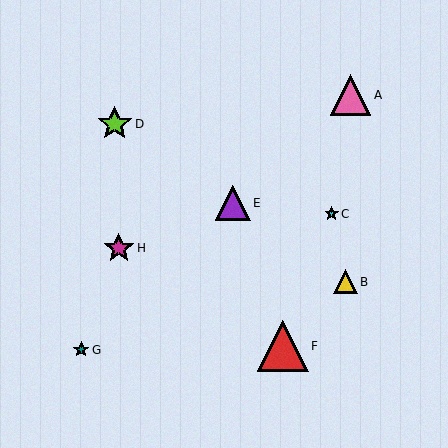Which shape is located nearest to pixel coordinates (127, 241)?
The magenta star (labeled H) at (119, 248) is nearest to that location.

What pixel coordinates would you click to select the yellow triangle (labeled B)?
Click at (345, 282) to select the yellow triangle B.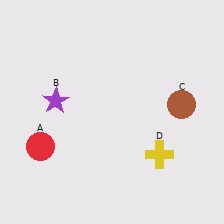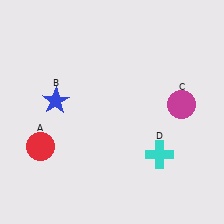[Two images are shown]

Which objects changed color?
B changed from purple to blue. C changed from brown to magenta. D changed from yellow to cyan.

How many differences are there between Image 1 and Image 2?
There are 3 differences between the two images.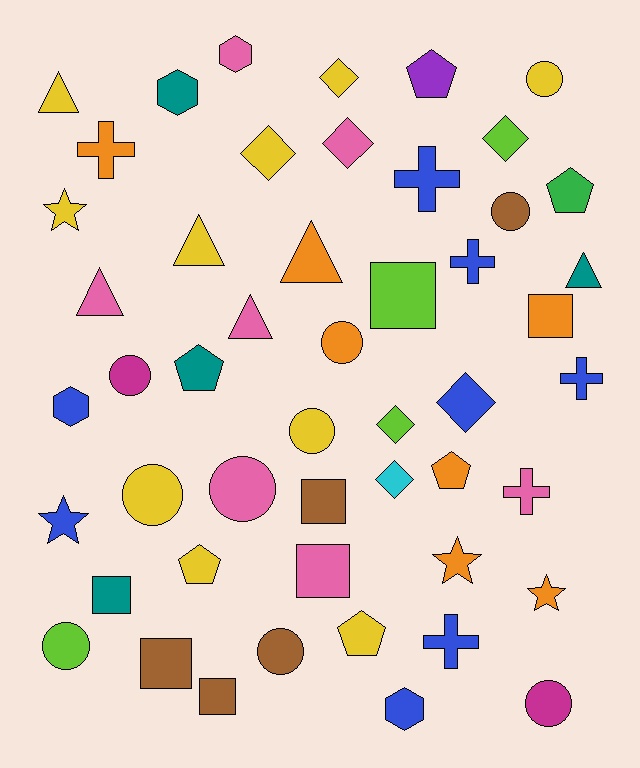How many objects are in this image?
There are 50 objects.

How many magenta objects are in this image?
There are 2 magenta objects.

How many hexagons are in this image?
There are 4 hexagons.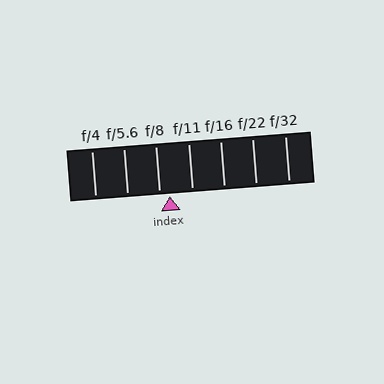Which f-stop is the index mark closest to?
The index mark is closest to f/8.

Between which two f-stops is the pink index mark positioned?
The index mark is between f/8 and f/11.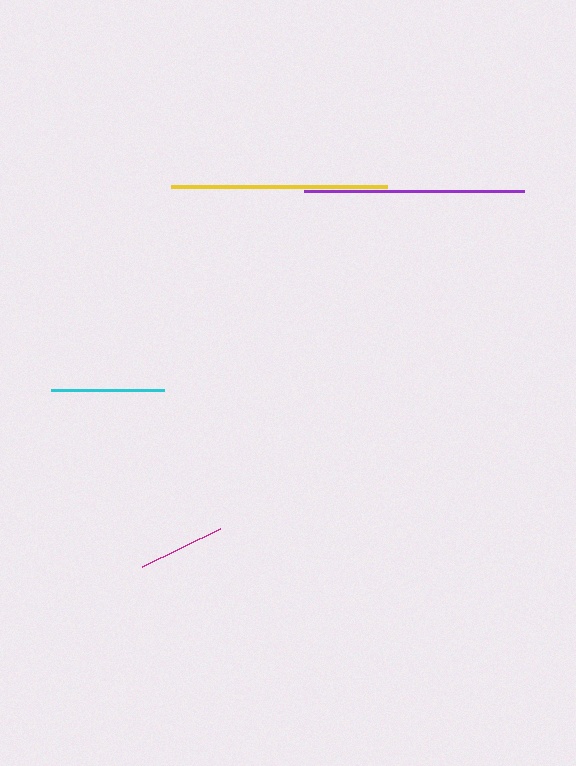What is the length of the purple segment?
The purple segment is approximately 220 pixels long.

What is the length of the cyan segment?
The cyan segment is approximately 113 pixels long.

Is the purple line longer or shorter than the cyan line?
The purple line is longer than the cyan line.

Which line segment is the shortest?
The magenta line is the shortest at approximately 87 pixels.